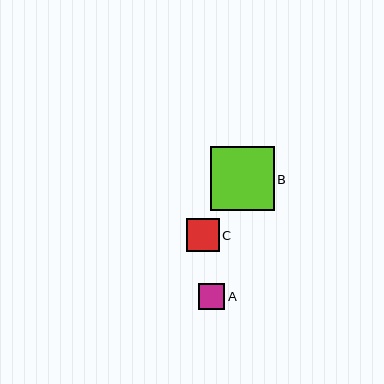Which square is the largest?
Square B is the largest with a size of approximately 64 pixels.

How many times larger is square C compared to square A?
Square C is approximately 1.2 times the size of square A.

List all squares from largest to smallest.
From largest to smallest: B, C, A.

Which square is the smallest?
Square A is the smallest with a size of approximately 26 pixels.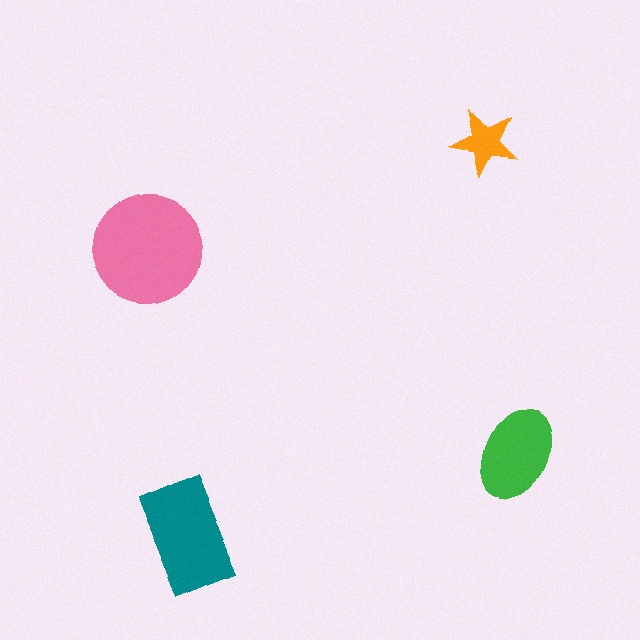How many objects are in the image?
There are 4 objects in the image.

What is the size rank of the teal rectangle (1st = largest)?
2nd.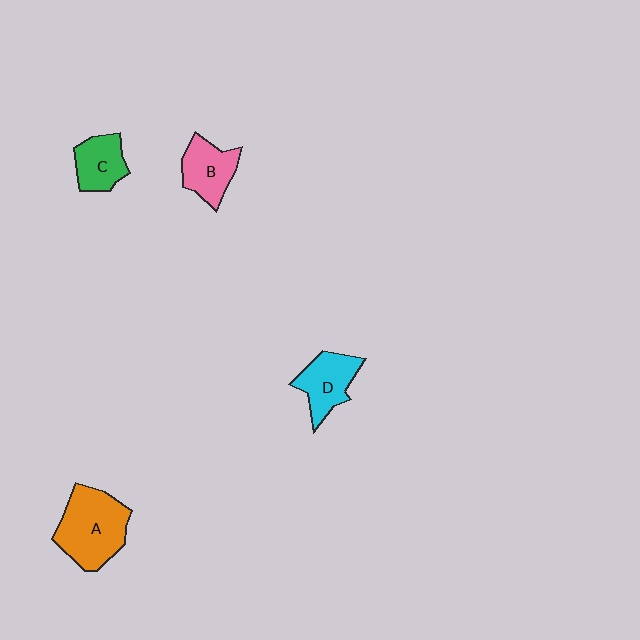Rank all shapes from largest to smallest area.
From largest to smallest: A (orange), D (cyan), B (pink), C (green).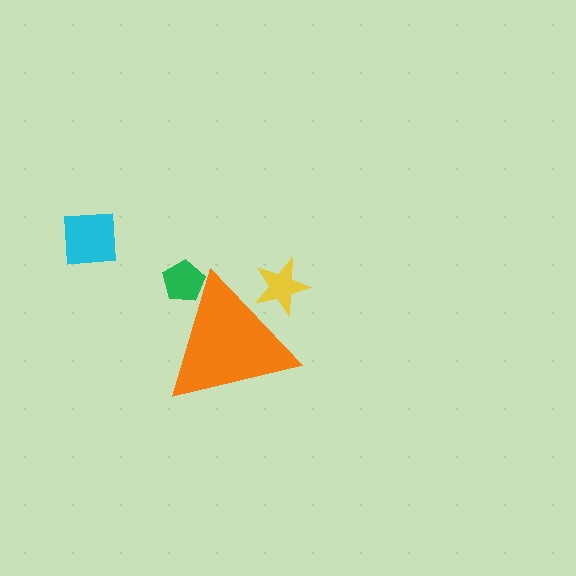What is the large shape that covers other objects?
An orange triangle.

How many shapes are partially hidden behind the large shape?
2 shapes are partially hidden.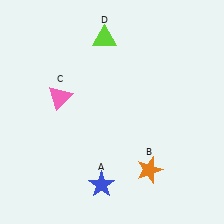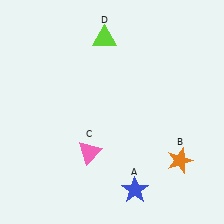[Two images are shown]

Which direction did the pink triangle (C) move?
The pink triangle (C) moved down.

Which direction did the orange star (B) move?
The orange star (B) moved right.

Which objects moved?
The objects that moved are: the blue star (A), the orange star (B), the pink triangle (C).